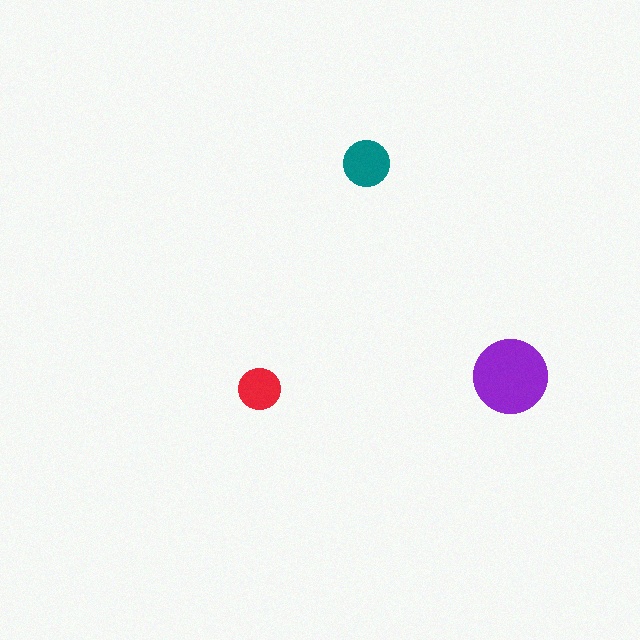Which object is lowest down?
The red circle is bottommost.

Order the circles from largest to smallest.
the purple one, the teal one, the red one.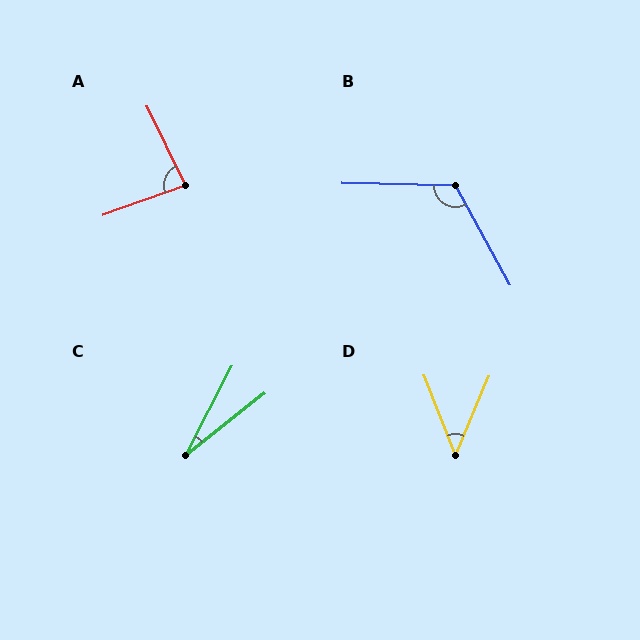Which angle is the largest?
B, at approximately 120 degrees.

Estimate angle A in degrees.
Approximately 84 degrees.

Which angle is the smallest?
C, at approximately 24 degrees.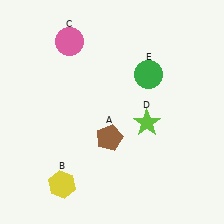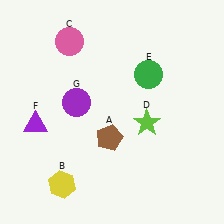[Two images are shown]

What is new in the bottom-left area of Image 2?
A purple triangle (F) was added in the bottom-left area of Image 2.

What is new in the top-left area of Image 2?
A purple circle (G) was added in the top-left area of Image 2.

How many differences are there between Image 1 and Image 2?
There are 2 differences between the two images.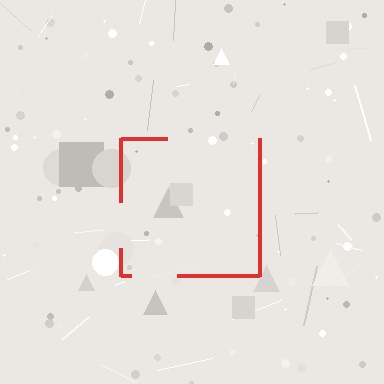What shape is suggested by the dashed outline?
The dashed outline suggests a square.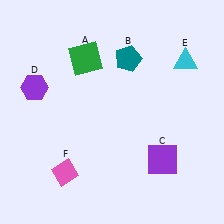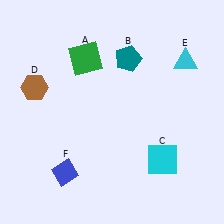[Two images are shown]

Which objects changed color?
C changed from purple to cyan. D changed from purple to brown. F changed from pink to blue.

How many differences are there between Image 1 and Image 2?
There are 3 differences between the two images.